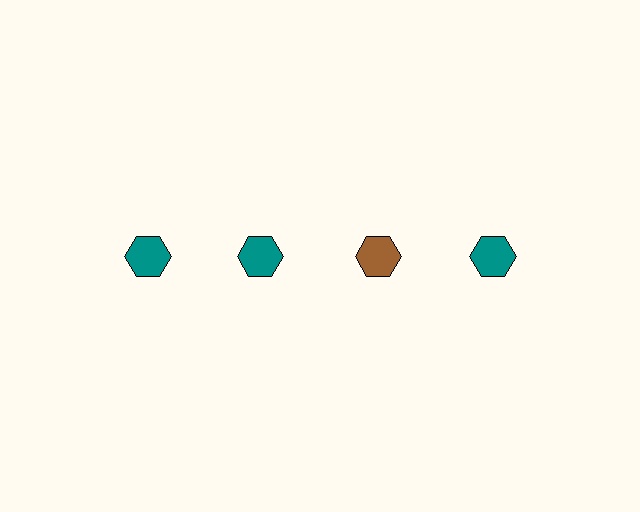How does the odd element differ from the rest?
It has a different color: brown instead of teal.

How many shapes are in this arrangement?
There are 4 shapes arranged in a grid pattern.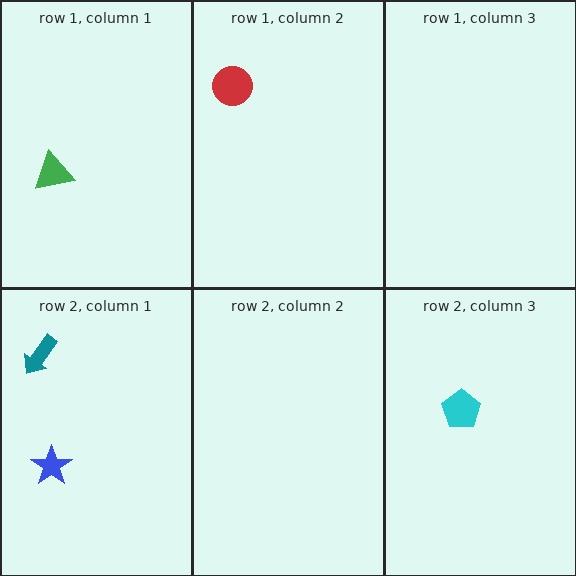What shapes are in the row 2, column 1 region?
The teal arrow, the blue star.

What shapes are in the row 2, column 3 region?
The cyan pentagon.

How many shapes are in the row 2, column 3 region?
1.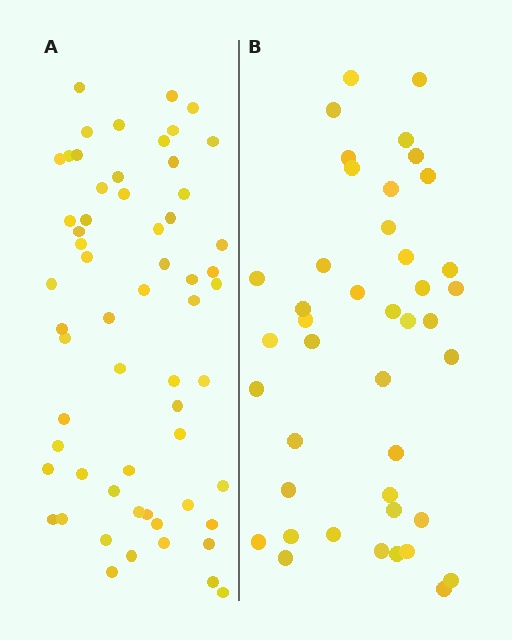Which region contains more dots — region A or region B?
Region A (the left region) has more dots.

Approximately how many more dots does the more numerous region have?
Region A has approximately 20 more dots than region B.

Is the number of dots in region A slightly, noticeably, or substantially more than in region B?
Region A has noticeably more, but not dramatically so. The ratio is roughly 1.4 to 1.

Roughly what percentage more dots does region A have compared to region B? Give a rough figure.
About 45% more.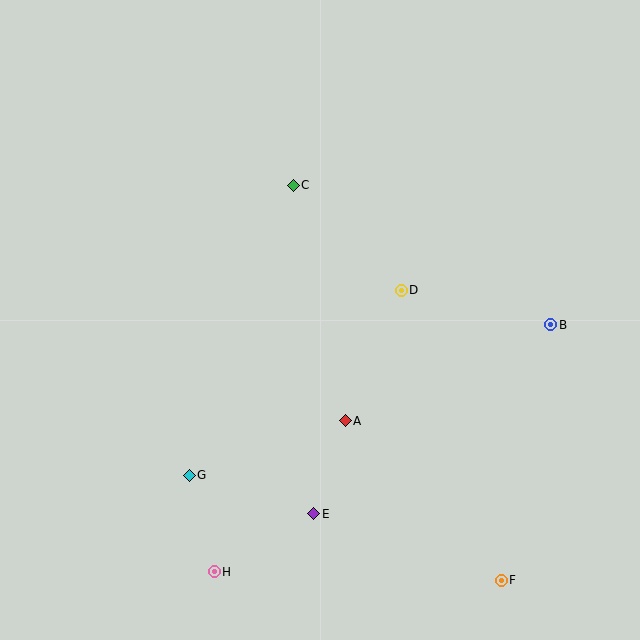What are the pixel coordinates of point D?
Point D is at (401, 291).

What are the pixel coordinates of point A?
Point A is at (345, 421).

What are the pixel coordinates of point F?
Point F is at (501, 580).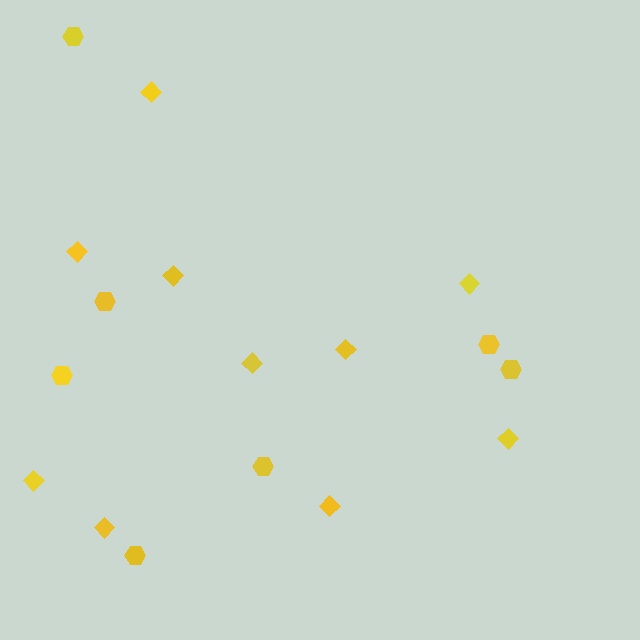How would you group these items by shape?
There are 2 groups: one group of diamonds (10) and one group of hexagons (7).